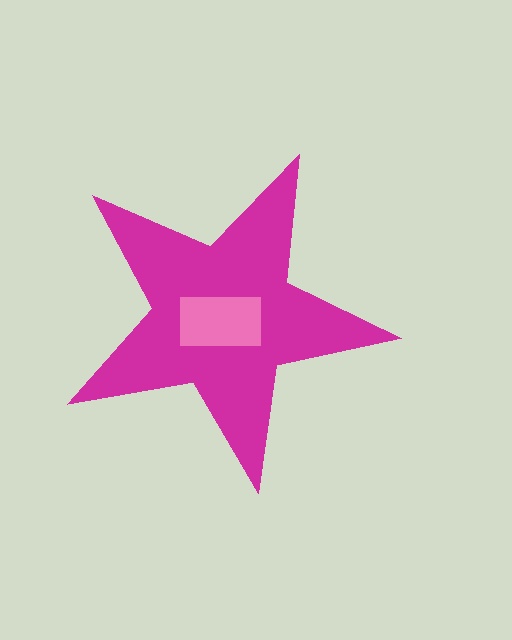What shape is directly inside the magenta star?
The pink rectangle.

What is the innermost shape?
The pink rectangle.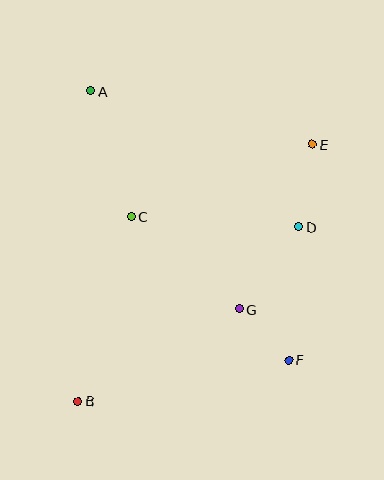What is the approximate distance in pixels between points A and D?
The distance between A and D is approximately 248 pixels.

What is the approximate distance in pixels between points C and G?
The distance between C and G is approximately 142 pixels.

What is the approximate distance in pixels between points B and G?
The distance between B and G is approximately 186 pixels.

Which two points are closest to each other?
Points F and G are closest to each other.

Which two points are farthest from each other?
Points B and E are farthest from each other.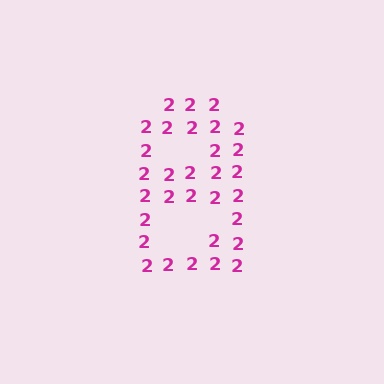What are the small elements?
The small elements are digit 2's.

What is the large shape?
The large shape is the digit 8.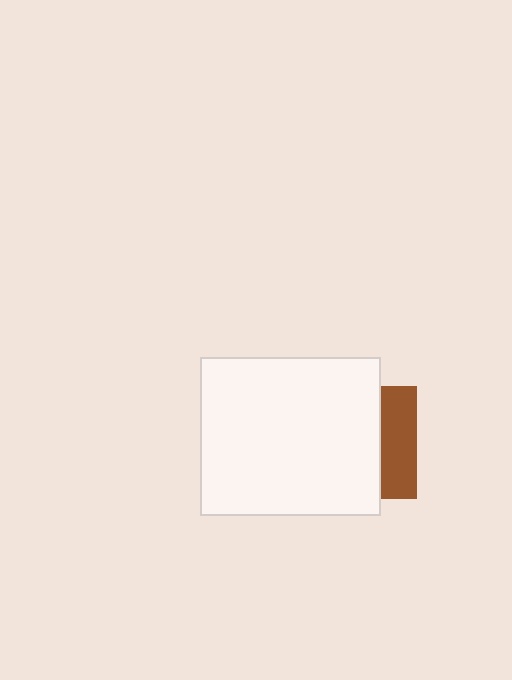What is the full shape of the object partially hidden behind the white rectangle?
The partially hidden object is a brown square.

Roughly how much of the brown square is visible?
A small part of it is visible (roughly 32%).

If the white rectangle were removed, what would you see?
You would see the complete brown square.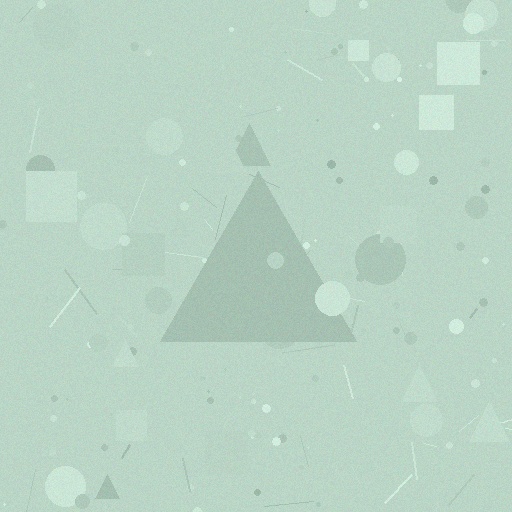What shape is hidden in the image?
A triangle is hidden in the image.